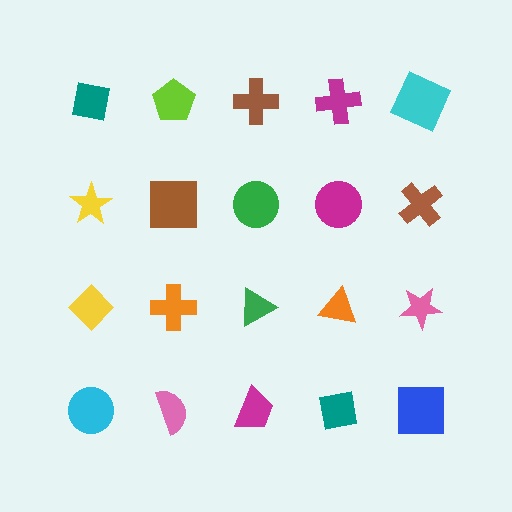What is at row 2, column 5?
A brown cross.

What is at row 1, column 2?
A lime pentagon.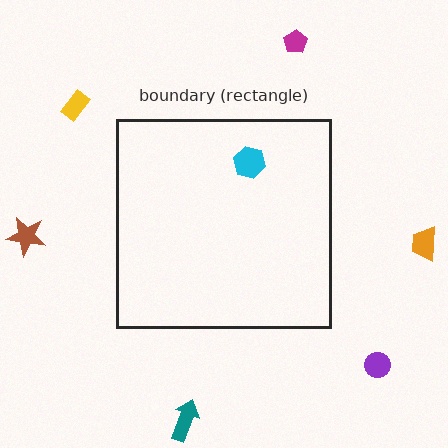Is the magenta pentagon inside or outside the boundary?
Outside.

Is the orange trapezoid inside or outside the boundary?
Outside.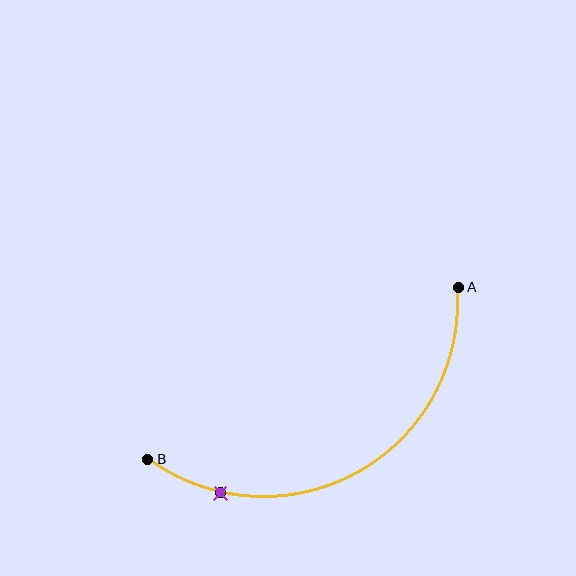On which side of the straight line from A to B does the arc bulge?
The arc bulges below the straight line connecting A and B.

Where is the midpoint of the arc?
The arc midpoint is the point on the curve farthest from the straight line joining A and B. It sits below that line.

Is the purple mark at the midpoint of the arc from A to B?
No. The purple mark lies on the arc but is closer to endpoint B. The arc midpoint would be at the point on the curve equidistant along the arc from both A and B.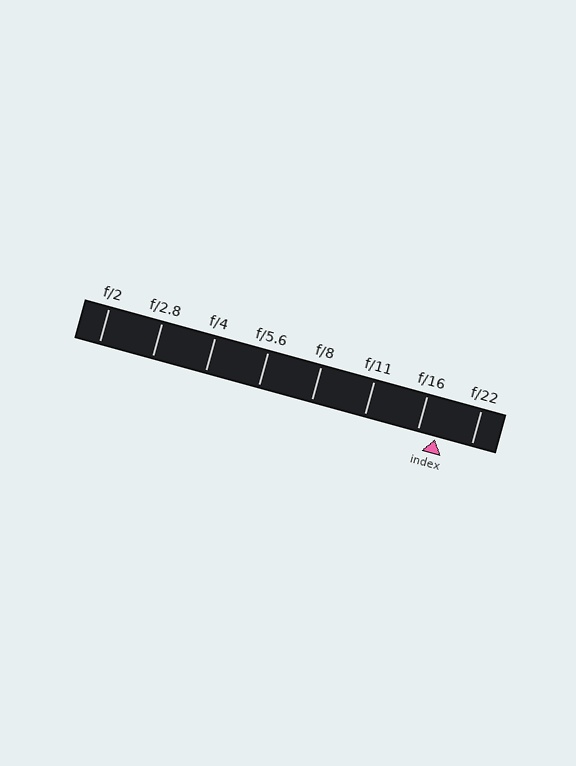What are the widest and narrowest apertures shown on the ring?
The widest aperture shown is f/2 and the narrowest is f/22.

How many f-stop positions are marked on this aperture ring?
There are 8 f-stop positions marked.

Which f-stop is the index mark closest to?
The index mark is closest to f/16.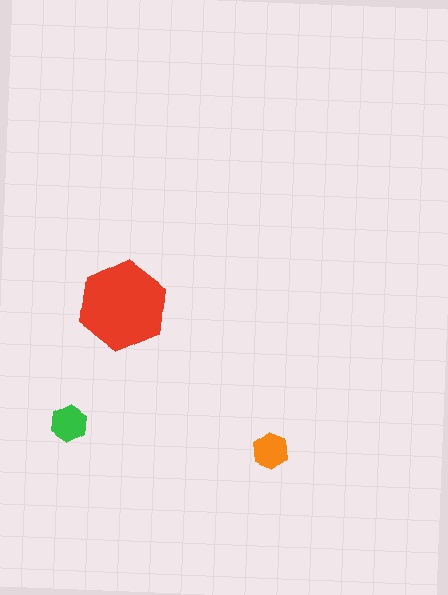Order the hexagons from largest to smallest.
the red one, the green one, the orange one.